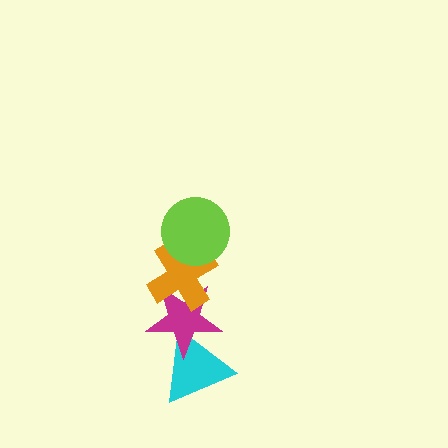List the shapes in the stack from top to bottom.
From top to bottom: the lime circle, the orange cross, the magenta star, the cyan triangle.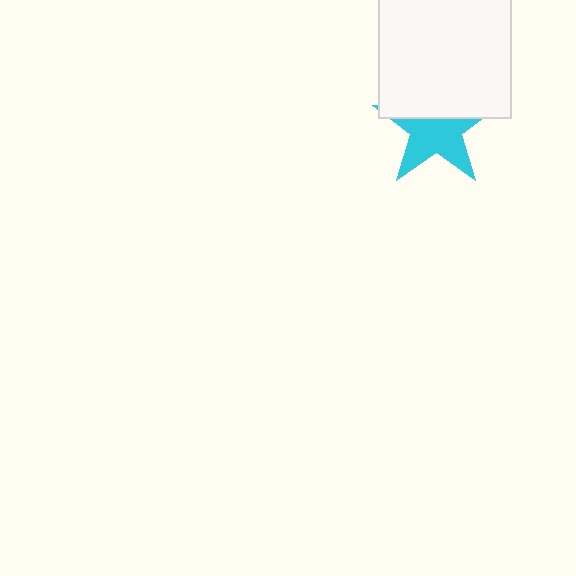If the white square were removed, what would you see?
You would see the complete cyan star.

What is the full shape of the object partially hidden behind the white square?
The partially hidden object is a cyan star.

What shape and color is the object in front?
The object in front is a white square.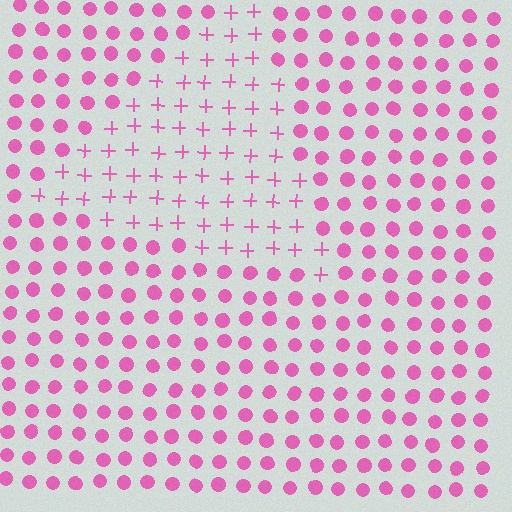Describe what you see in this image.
The image is filled with small pink elements arranged in a uniform grid. A triangle-shaped region contains plus signs, while the surrounding area contains circles. The boundary is defined purely by the change in element shape.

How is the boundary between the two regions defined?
The boundary is defined by a change in element shape: plus signs inside vs. circles outside. All elements share the same color and spacing.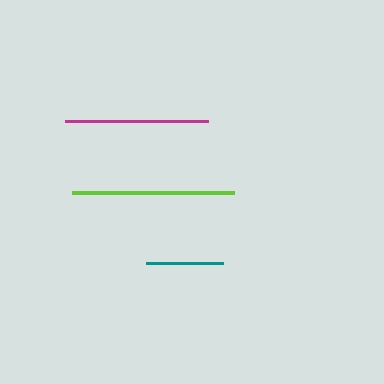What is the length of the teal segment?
The teal segment is approximately 77 pixels long.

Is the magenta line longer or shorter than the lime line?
The lime line is longer than the magenta line.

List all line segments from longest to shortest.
From longest to shortest: lime, magenta, teal.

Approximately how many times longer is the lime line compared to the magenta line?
The lime line is approximately 1.1 times the length of the magenta line.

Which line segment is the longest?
The lime line is the longest at approximately 162 pixels.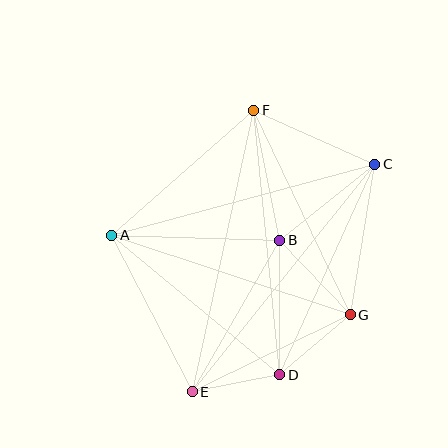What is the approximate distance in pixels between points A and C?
The distance between A and C is approximately 272 pixels.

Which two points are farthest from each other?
Points C and E are farthest from each other.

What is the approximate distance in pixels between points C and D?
The distance between C and D is approximately 231 pixels.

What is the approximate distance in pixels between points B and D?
The distance between B and D is approximately 135 pixels.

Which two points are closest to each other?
Points D and E are closest to each other.